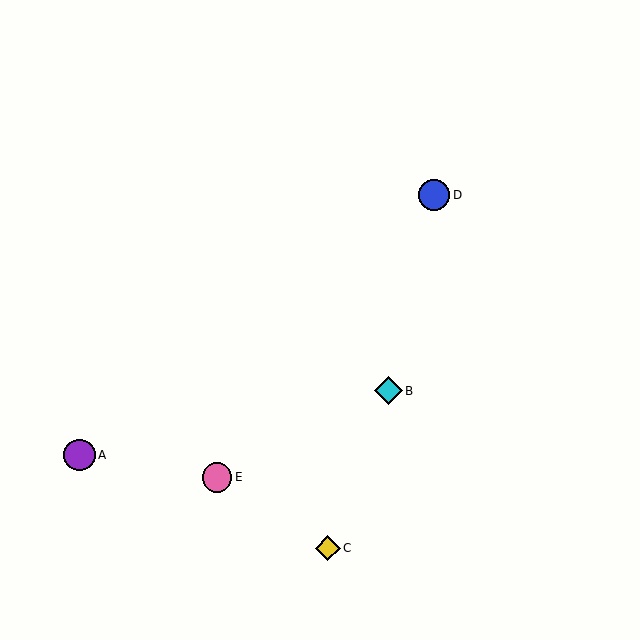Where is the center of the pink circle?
The center of the pink circle is at (217, 478).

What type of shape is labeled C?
Shape C is a yellow diamond.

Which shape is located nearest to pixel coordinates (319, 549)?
The yellow diamond (labeled C) at (328, 548) is nearest to that location.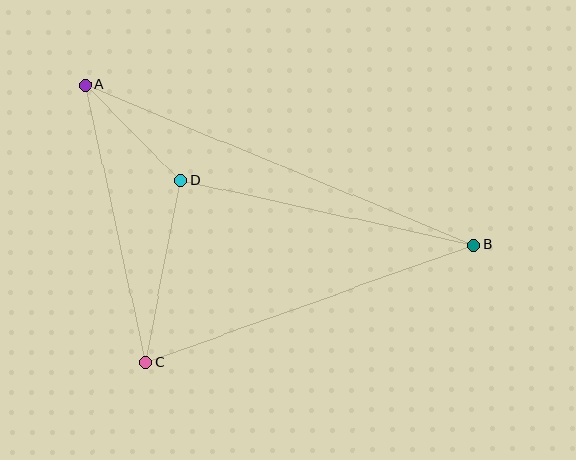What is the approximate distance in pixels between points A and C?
The distance between A and C is approximately 284 pixels.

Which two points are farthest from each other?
Points A and B are farthest from each other.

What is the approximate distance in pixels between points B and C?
The distance between B and C is approximately 349 pixels.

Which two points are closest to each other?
Points A and D are closest to each other.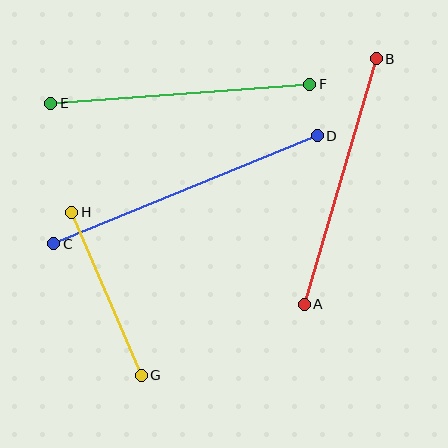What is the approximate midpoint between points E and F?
The midpoint is at approximately (180, 94) pixels.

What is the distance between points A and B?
The distance is approximately 256 pixels.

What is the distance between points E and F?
The distance is approximately 260 pixels.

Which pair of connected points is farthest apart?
Points C and D are farthest apart.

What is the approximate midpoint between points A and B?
The midpoint is at approximately (340, 182) pixels.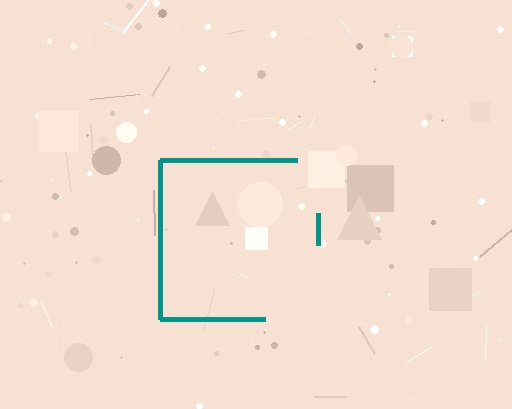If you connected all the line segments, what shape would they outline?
They would outline a square.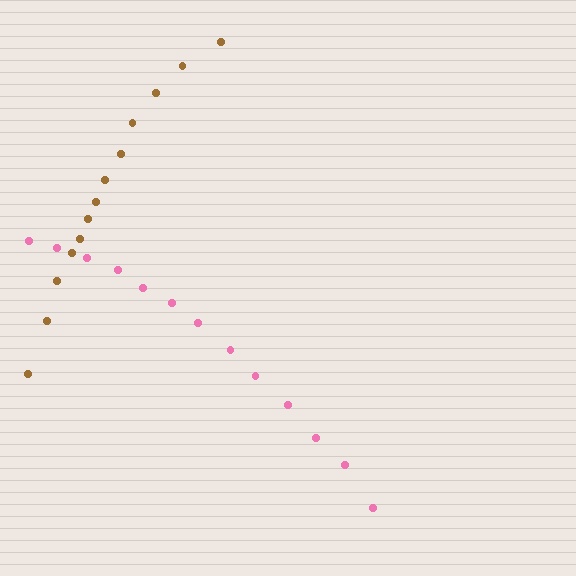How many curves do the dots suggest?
There are 2 distinct paths.